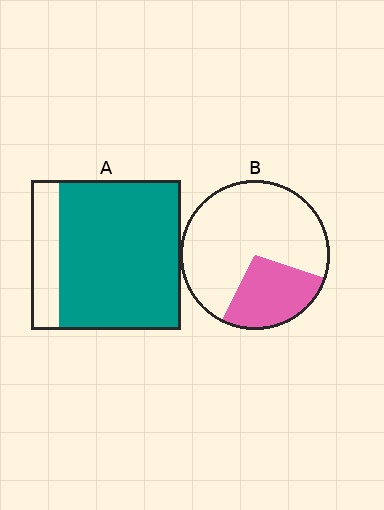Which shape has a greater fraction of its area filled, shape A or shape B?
Shape A.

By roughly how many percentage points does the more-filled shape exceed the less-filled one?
By roughly 55 percentage points (A over B).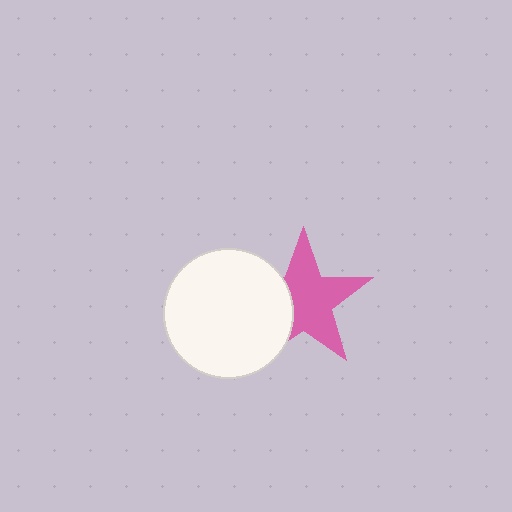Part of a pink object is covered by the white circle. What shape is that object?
It is a star.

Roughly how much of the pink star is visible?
Most of it is visible (roughly 67%).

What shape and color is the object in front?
The object in front is a white circle.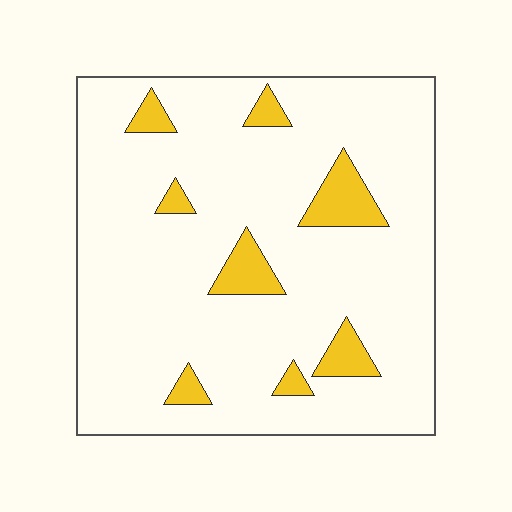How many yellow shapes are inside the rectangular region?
8.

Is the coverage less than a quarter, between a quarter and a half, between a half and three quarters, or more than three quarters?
Less than a quarter.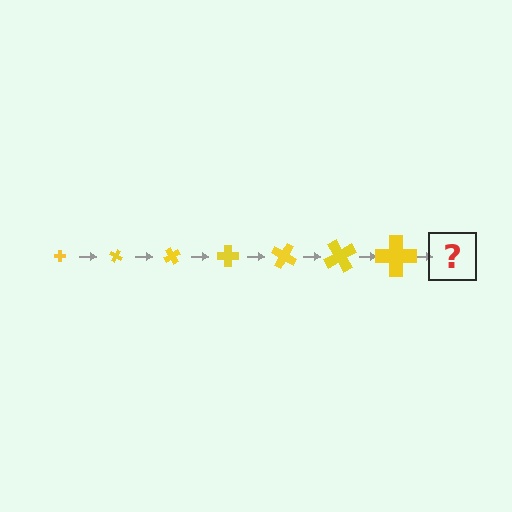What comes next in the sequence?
The next element should be a cross, larger than the previous one and rotated 210 degrees from the start.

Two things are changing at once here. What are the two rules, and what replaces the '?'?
The two rules are that the cross grows larger each step and it rotates 30 degrees each step. The '?' should be a cross, larger than the previous one and rotated 210 degrees from the start.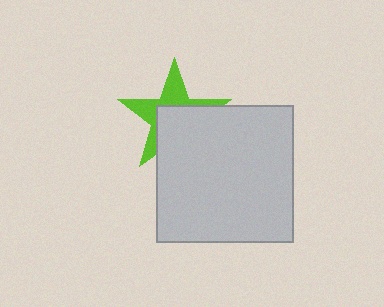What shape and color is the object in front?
The object in front is a light gray square.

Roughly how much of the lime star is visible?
About half of it is visible (roughly 46%).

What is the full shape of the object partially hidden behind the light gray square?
The partially hidden object is a lime star.